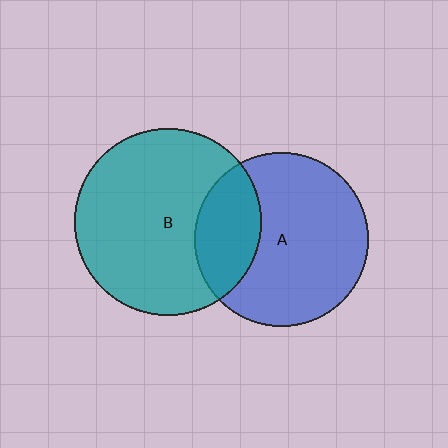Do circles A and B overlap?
Yes.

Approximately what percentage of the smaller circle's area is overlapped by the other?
Approximately 25%.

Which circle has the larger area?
Circle B (teal).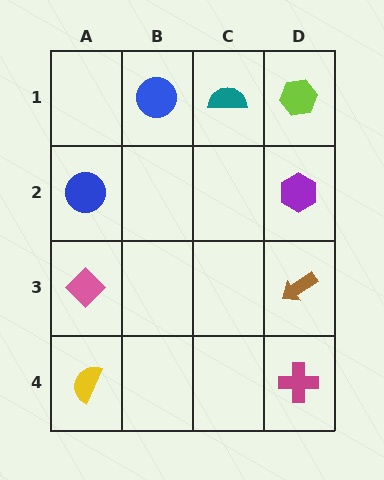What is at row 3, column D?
A brown arrow.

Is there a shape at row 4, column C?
No, that cell is empty.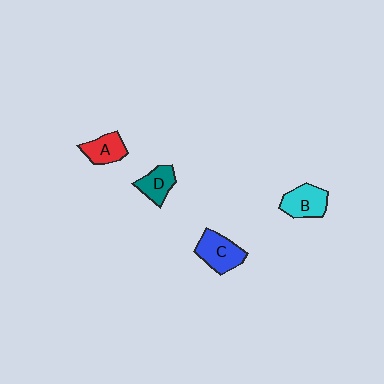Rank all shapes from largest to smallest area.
From largest to smallest: C (blue), B (cyan), A (red), D (teal).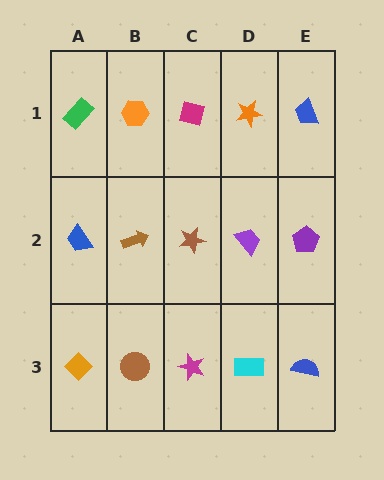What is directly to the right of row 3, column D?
A blue semicircle.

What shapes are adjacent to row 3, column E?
A purple pentagon (row 2, column E), a cyan rectangle (row 3, column D).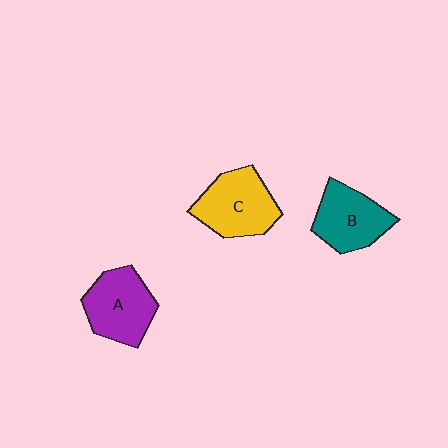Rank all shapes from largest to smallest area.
From largest to smallest: C (yellow), A (purple), B (teal).